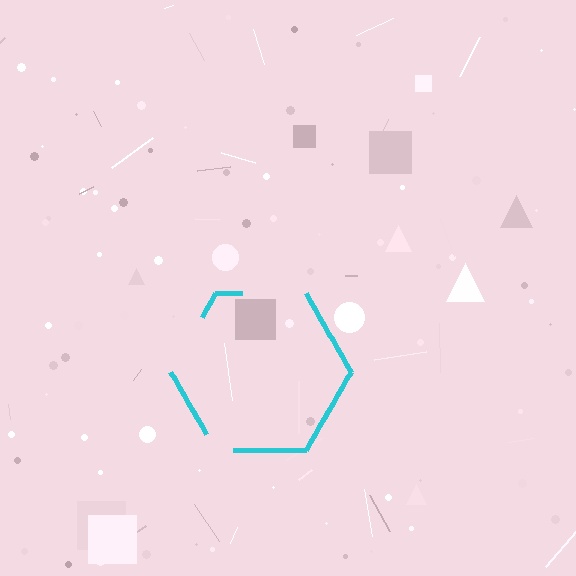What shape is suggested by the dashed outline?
The dashed outline suggests a hexagon.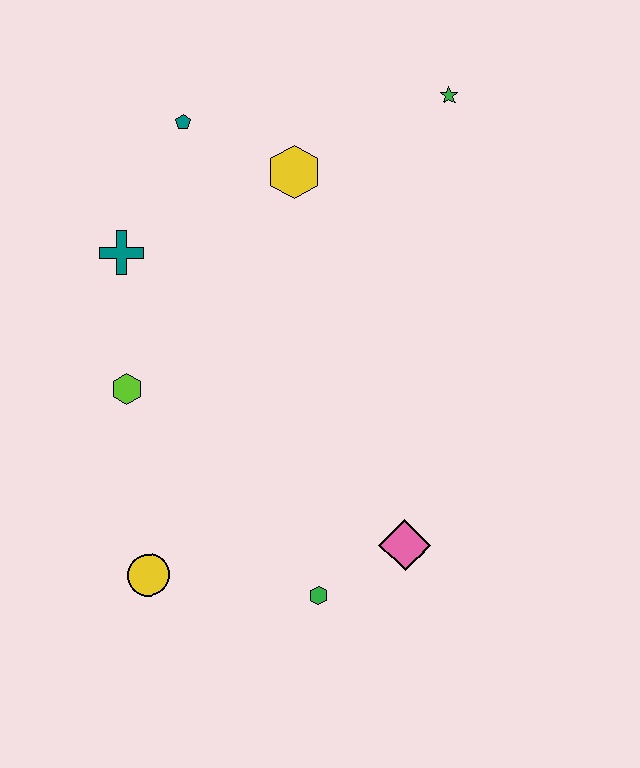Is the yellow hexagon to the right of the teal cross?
Yes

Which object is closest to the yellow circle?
The green hexagon is closest to the yellow circle.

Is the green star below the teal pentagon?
No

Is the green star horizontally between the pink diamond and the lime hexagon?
No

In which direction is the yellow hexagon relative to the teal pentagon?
The yellow hexagon is to the right of the teal pentagon.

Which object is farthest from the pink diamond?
The teal pentagon is farthest from the pink diamond.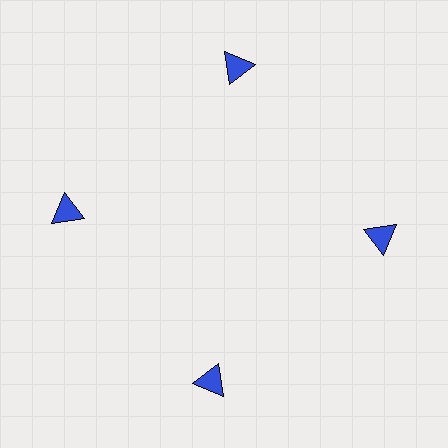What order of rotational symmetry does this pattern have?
This pattern has 4-fold rotational symmetry.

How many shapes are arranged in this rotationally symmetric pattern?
There are 4 shapes, arranged in 4 groups of 1.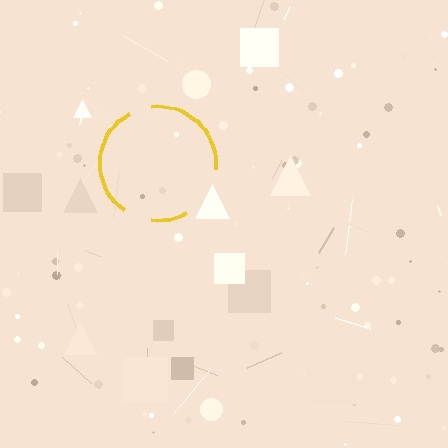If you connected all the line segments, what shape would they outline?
They would outline a circle.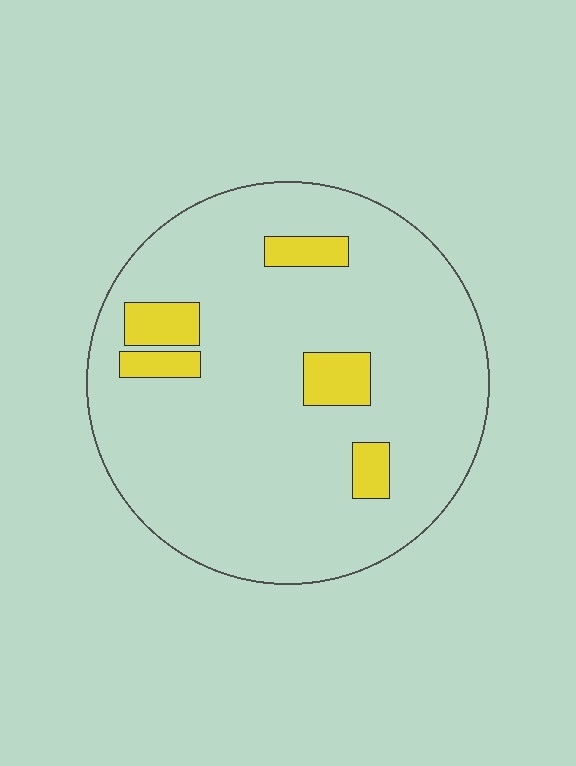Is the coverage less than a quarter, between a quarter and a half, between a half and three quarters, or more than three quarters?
Less than a quarter.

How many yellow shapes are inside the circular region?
5.